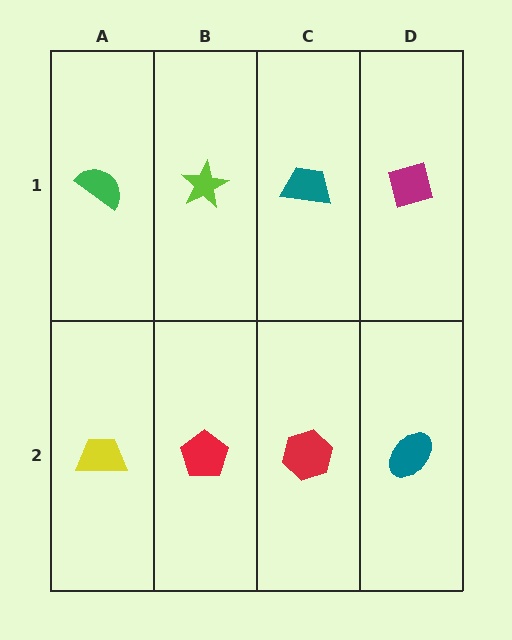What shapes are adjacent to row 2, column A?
A green semicircle (row 1, column A), a red pentagon (row 2, column B).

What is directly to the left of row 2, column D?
A red hexagon.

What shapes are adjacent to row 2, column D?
A magenta diamond (row 1, column D), a red hexagon (row 2, column C).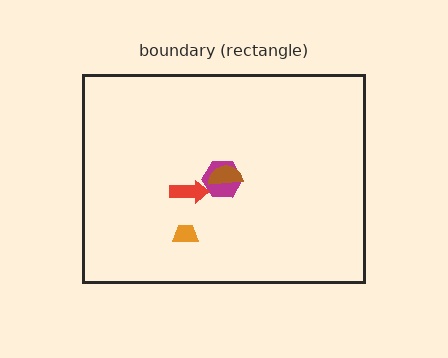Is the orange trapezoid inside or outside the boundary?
Inside.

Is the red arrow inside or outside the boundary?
Inside.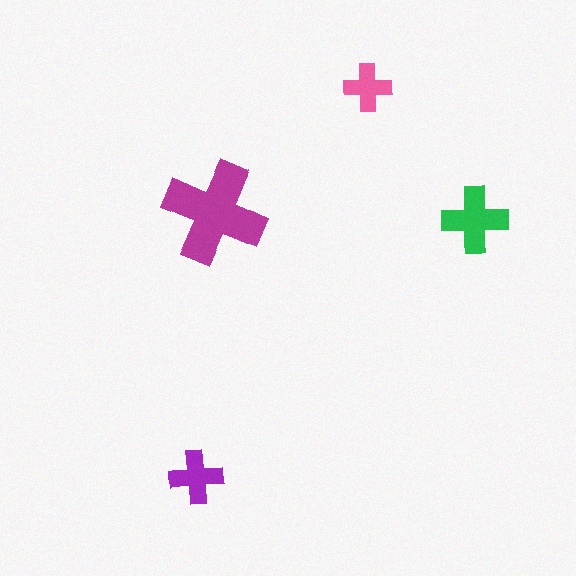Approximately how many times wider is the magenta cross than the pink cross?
About 2 times wider.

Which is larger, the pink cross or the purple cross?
The purple one.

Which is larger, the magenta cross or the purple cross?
The magenta one.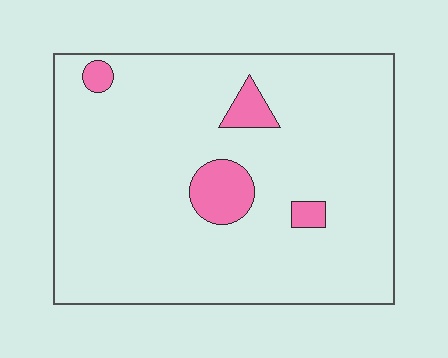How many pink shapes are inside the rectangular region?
4.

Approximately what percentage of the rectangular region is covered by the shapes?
Approximately 10%.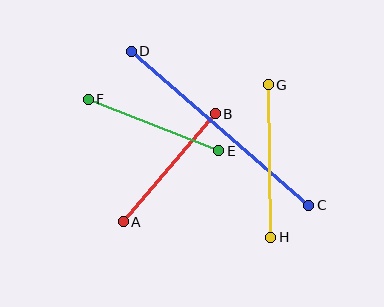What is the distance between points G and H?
The distance is approximately 152 pixels.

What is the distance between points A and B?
The distance is approximately 142 pixels.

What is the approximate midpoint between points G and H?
The midpoint is at approximately (269, 161) pixels.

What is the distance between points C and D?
The distance is approximately 235 pixels.